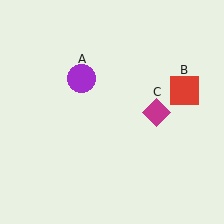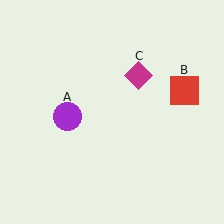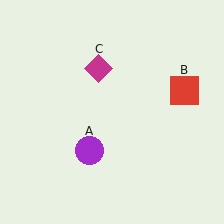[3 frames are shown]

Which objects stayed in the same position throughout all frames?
Red square (object B) remained stationary.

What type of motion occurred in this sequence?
The purple circle (object A), magenta diamond (object C) rotated counterclockwise around the center of the scene.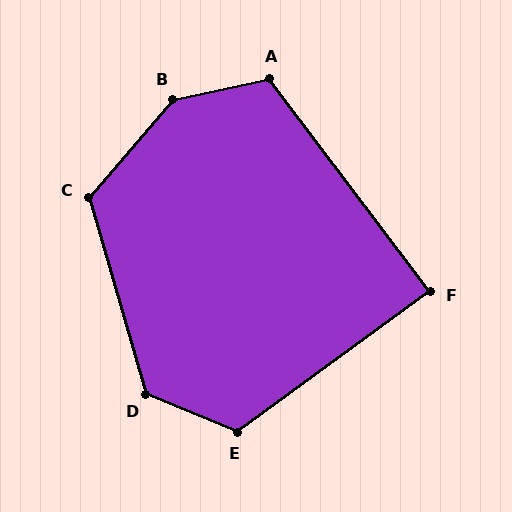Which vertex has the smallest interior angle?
F, at approximately 89 degrees.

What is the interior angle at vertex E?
Approximately 121 degrees (obtuse).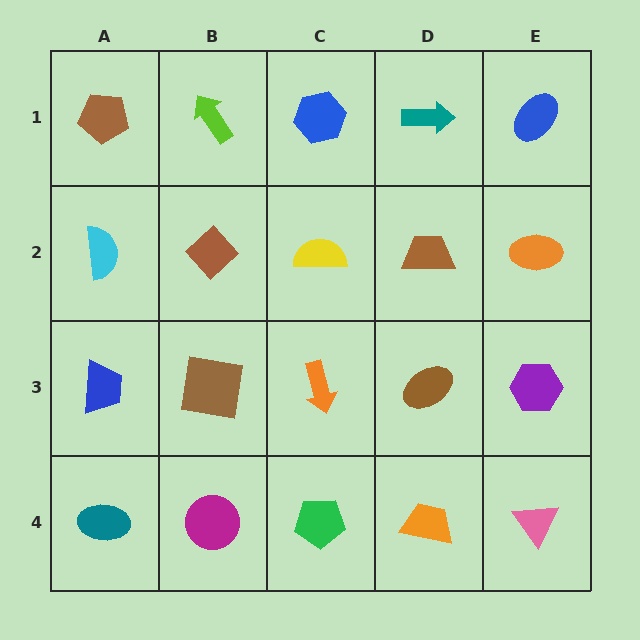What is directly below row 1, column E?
An orange ellipse.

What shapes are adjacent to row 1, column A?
A cyan semicircle (row 2, column A), a lime arrow (row 1, column B).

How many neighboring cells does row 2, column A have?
3.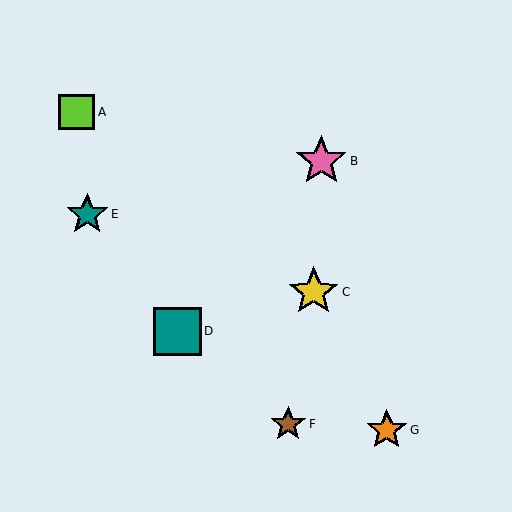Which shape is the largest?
The pink star (labeled B) is the largest.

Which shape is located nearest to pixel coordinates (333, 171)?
The pink star (labeled B) at (321, 161) is nearest to that location.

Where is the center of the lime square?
The center of the lime square is at (77, 112).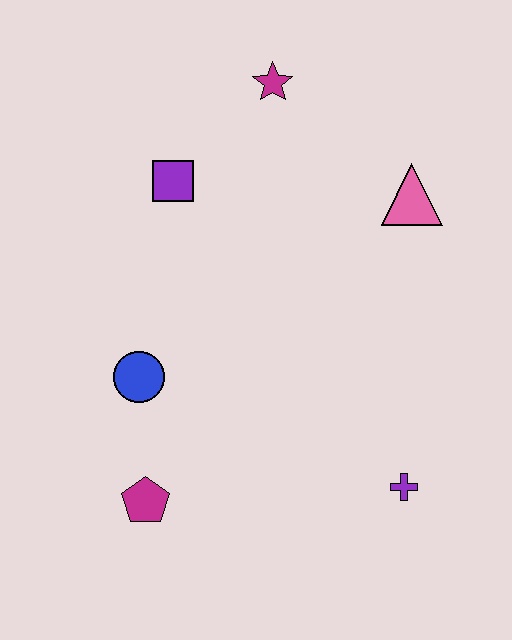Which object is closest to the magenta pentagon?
The blue circle is closest to the magenta pentagon.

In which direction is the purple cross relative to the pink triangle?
The purple cross is below the pink triangle.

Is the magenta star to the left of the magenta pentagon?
No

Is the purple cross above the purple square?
No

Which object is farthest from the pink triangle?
The magenta pentagon is farthest from the pink triangle.